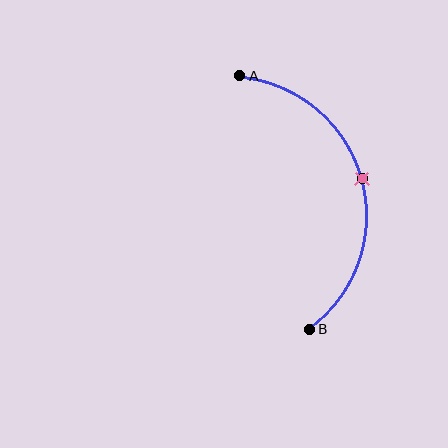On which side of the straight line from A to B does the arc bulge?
The arc bulges to the right of the straight line connecting A and B.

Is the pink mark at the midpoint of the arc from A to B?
Yes. The pink mark lies on the arc at equal arc-length from both A and B — it is the arc midpoint.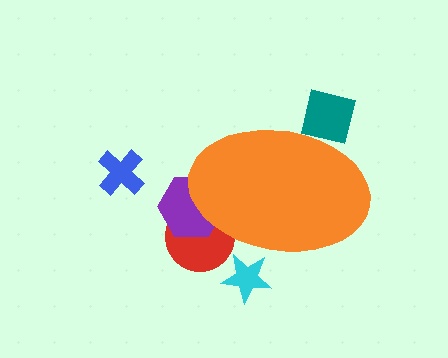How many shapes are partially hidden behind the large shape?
4 shapes are partially hidden.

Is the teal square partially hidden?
Yes, the teal square is partially hidden behind the orange ellipse.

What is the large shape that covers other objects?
An orange ellipse.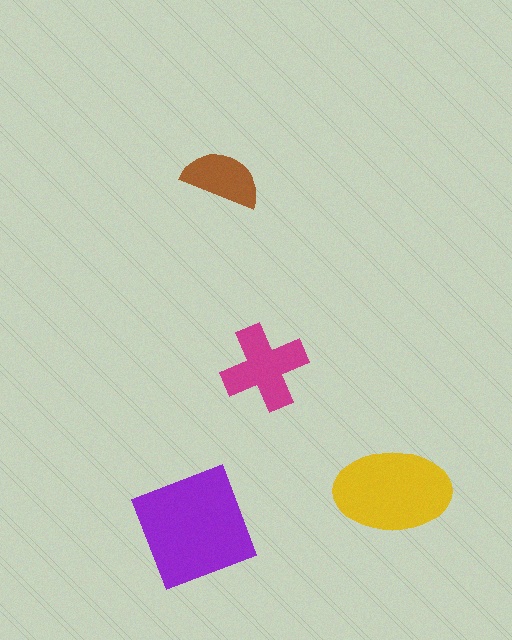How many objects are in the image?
There are 4 objects in the image.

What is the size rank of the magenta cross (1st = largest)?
3rd.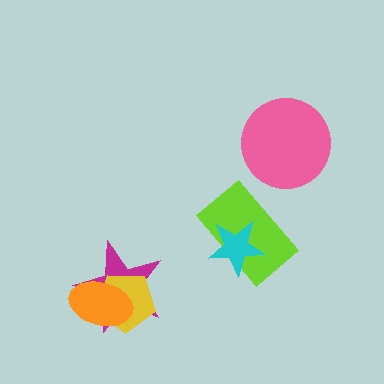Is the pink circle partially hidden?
No, no other shape covers it.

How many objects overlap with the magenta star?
2 objects overlap with the magenta star.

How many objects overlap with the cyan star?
1 object overlaps with the cyan star.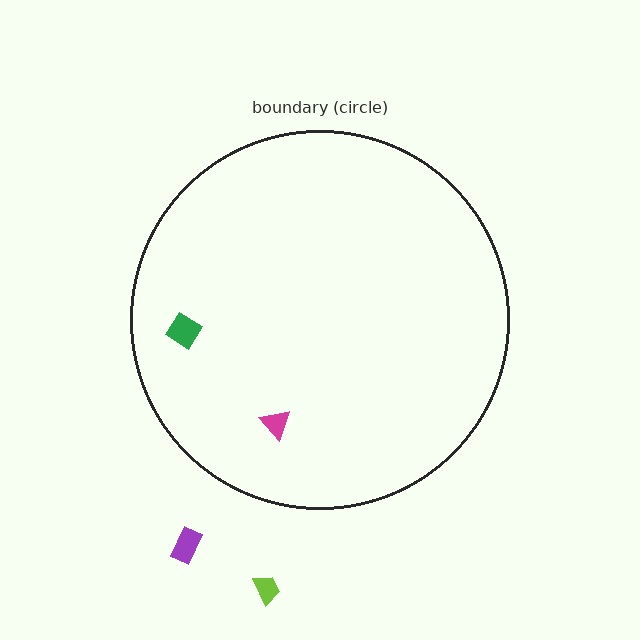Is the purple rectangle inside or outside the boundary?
Outside.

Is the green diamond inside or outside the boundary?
Inside.